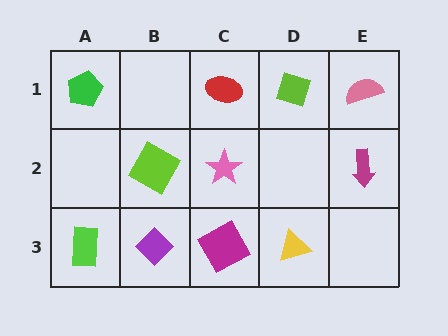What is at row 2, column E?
A magenta arrow.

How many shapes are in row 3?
4 shapes.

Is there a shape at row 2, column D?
No, that cell is empty.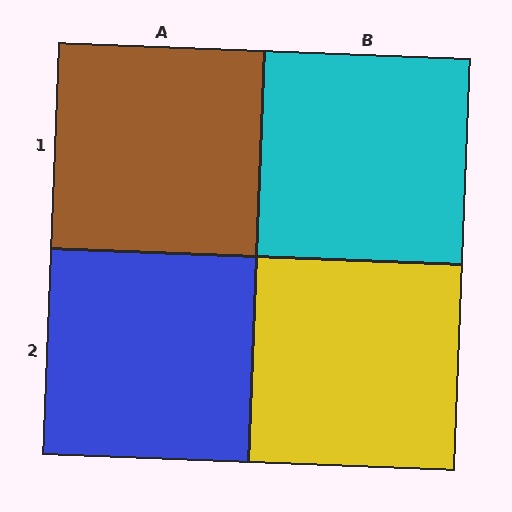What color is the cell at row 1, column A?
Brown.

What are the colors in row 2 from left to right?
Blue, yellow.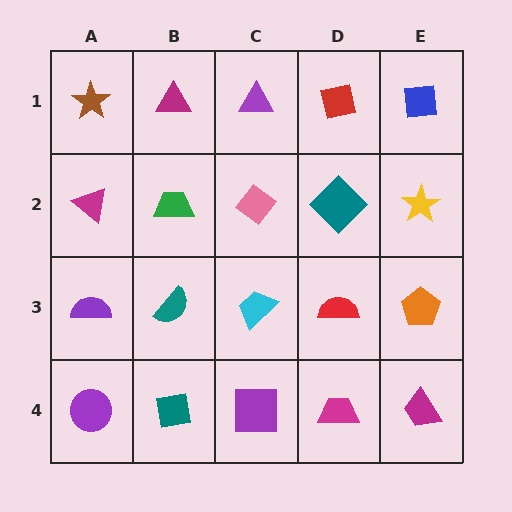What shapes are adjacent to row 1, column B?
A green trapezoid (row 2, column B), a brown star (row 1, column A), a purple triangle (row 1, column C).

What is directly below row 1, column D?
A teal diamond.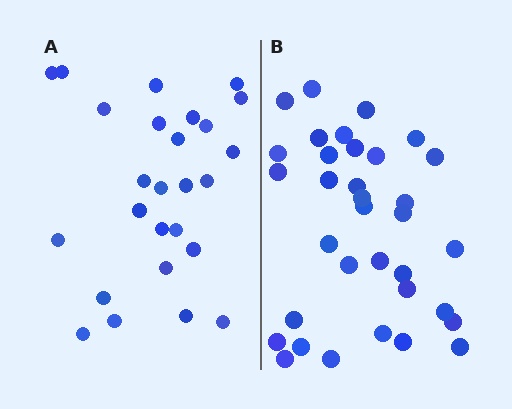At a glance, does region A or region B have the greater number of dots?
Region B (the right region) has more dots.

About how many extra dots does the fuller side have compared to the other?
Region B has roughly 8 or so more dots than region A.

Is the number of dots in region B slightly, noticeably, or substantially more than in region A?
Region B has noticeably more, but not dramatically so. The ratio is roughly 1.3 to 1.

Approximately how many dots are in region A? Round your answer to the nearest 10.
About 30 dots. (The exact count is 26, which rounds to 30.)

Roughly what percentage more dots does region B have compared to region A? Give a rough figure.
About 30% more.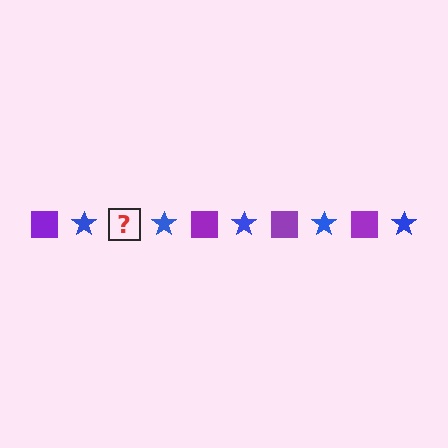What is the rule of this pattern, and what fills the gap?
The rule is that the pattern alternates between purple square and blue star. The gap should be filled with a purple square.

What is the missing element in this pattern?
The missing element is a purple square.